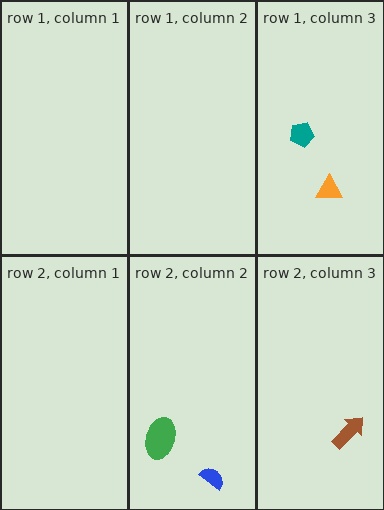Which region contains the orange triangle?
The row 1, column 3 region.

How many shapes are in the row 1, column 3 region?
2.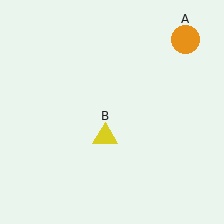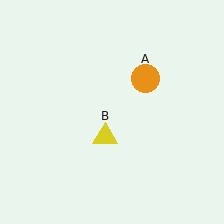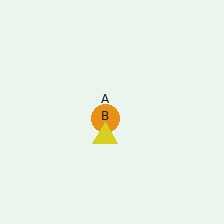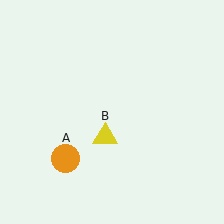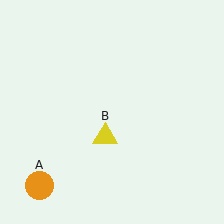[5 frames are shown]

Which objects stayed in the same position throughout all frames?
Yellow triangle (object B) remained stationary.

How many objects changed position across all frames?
1 object changed position: orange circle (object A).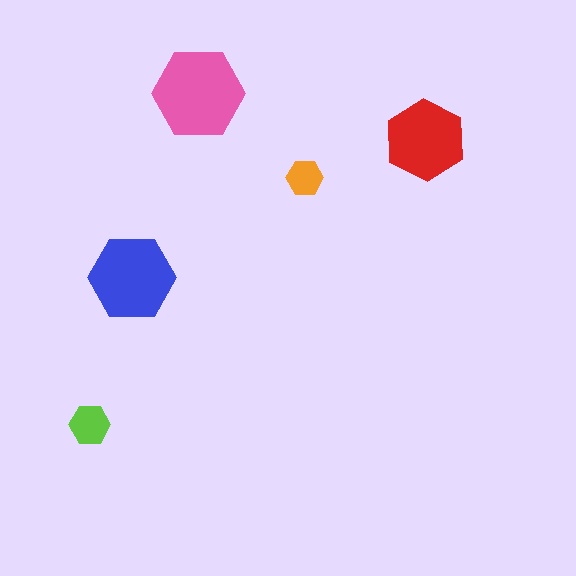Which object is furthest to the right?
The red hexagon is rightmost.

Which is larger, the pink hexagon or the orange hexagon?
The pink one.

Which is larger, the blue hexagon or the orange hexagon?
The blue one.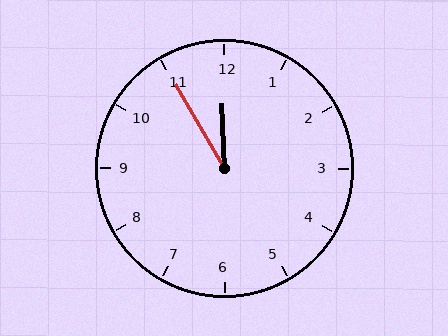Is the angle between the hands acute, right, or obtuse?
It is acute.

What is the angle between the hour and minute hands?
Approximately 28 degrees.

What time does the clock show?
11:55.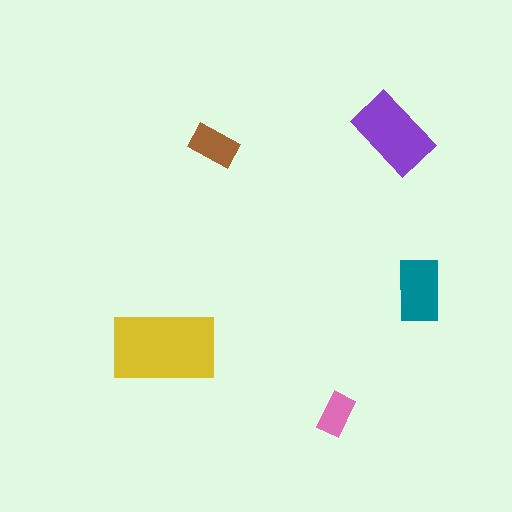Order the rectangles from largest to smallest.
the yellow one, the purple one, the teal one, the brown one, the pink one.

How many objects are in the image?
There are 5 objects in the image.